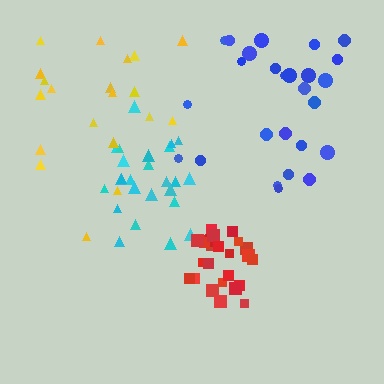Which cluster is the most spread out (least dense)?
Yellow.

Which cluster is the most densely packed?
Red.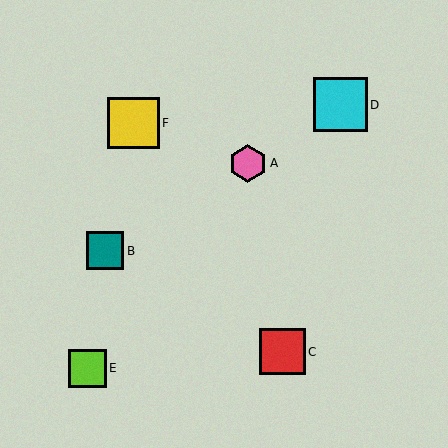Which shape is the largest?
The cyan square (labeled D) is the largest.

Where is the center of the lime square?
The center of the lime square is at (87, 368).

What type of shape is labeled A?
Shape A is a pink hexagon.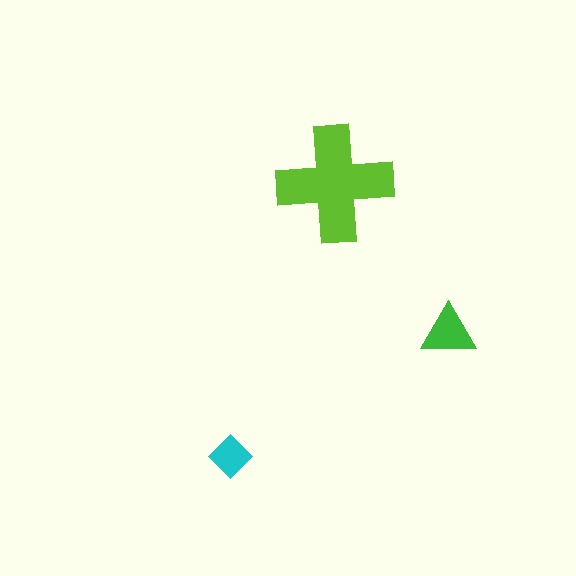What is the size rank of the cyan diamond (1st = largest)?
3rd.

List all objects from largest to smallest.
The lime cross, the green triangle, the cyan diamond.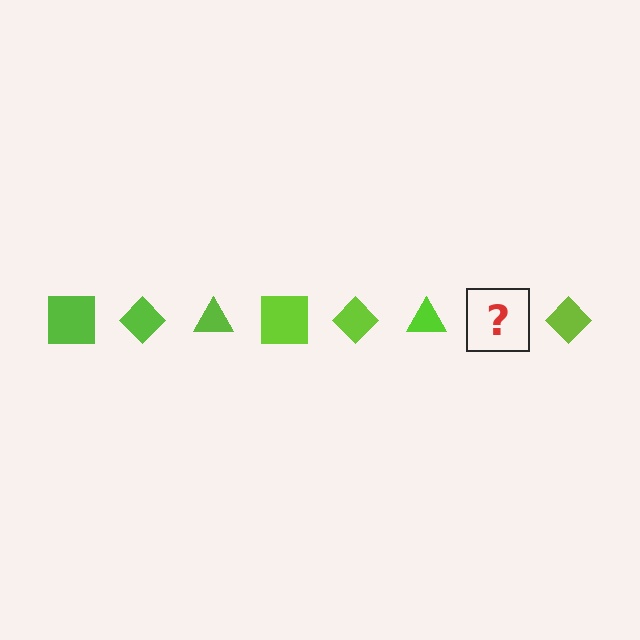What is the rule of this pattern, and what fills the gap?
The rule is that the pattern cycles through square, diamond, triangle shapes in lime. The gap should be filled with a lime square.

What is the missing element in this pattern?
The missing element is a lime square.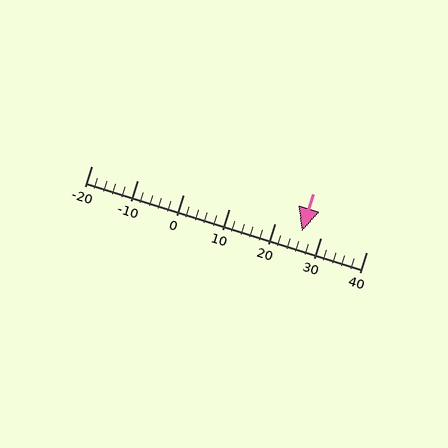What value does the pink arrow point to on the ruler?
The pink arrow points to approximately 26.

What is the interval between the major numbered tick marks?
The major tick marks are spaced 10 units apart.